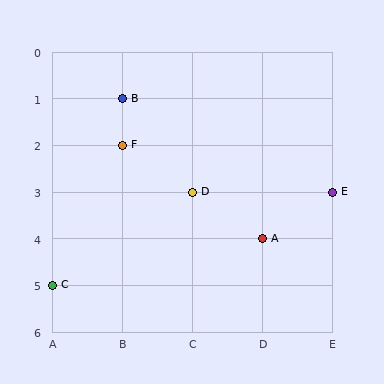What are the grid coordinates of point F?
Point F is at grid coordinates (B, 2).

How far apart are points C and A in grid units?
Points C and A are 3 columns and 1 row apart (about 3.2 grid units diagonally).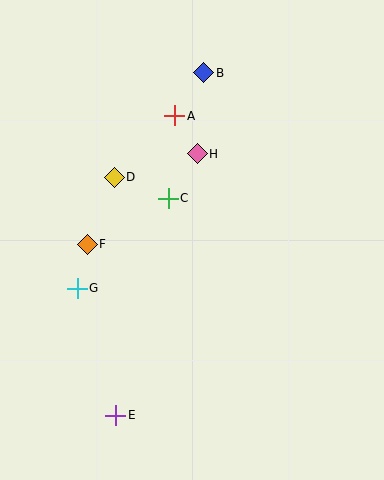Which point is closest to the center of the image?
Point C at (168, 198) is closest to the center.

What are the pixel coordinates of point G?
Point G is at (77, 288).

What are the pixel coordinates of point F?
Point F is at (87, 244).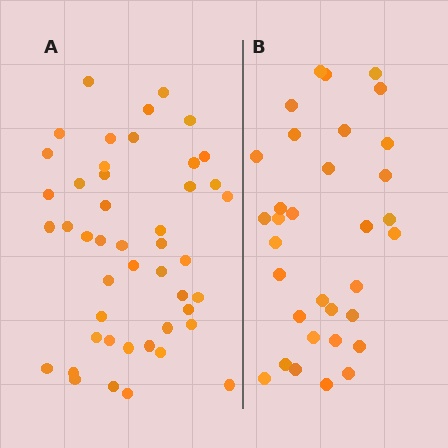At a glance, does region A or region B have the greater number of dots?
Region A (the left region) has more dots.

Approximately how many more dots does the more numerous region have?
Region A has approximately 15 more dots than region B.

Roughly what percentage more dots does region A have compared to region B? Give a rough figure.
About 40% more.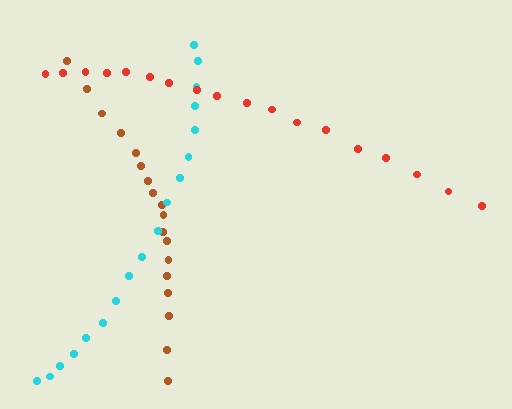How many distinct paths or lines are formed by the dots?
There are 3 distinct paths.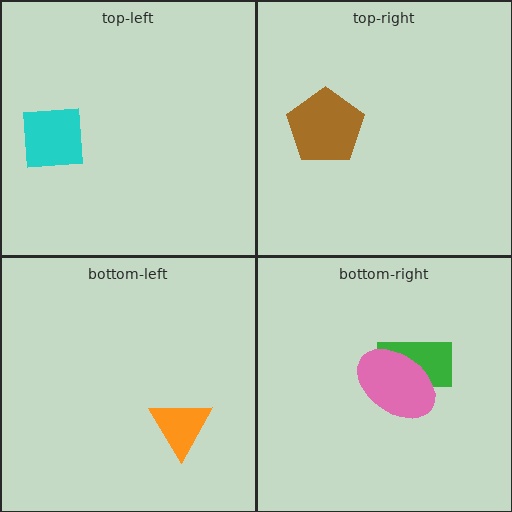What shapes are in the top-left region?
The cyan square.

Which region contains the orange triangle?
The bottom-left region.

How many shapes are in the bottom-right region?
2.